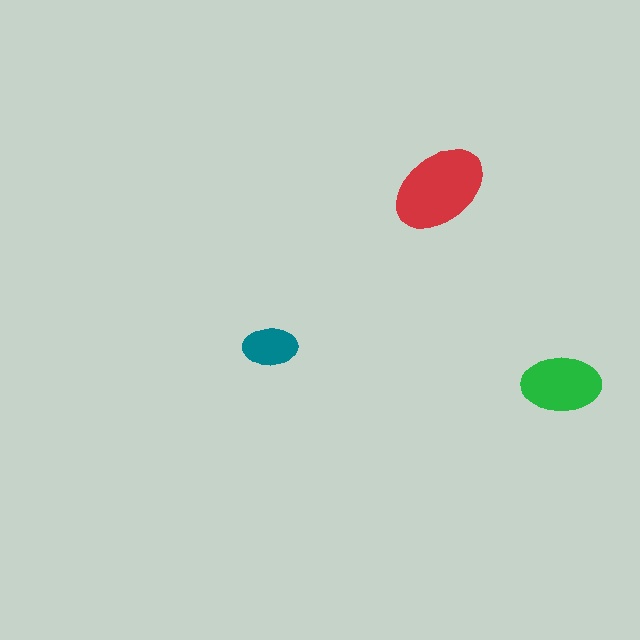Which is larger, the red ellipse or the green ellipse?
The red one.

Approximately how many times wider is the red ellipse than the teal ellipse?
About 2 times wider.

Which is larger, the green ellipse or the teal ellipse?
The green one.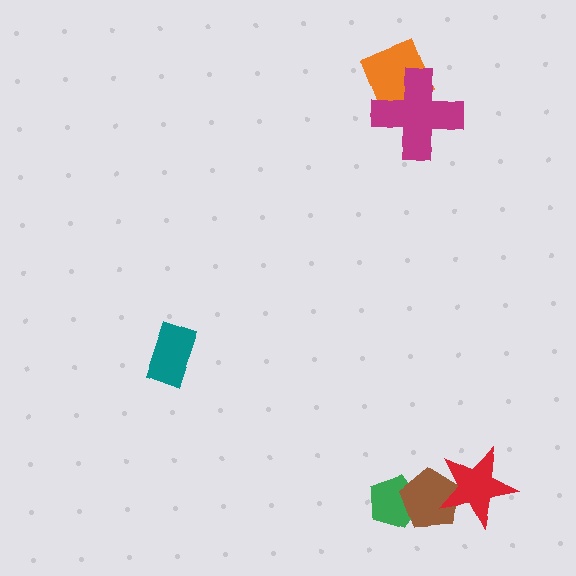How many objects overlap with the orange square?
1 object overlaps with the orange square.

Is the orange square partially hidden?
Yes, it is partially covered by another shape.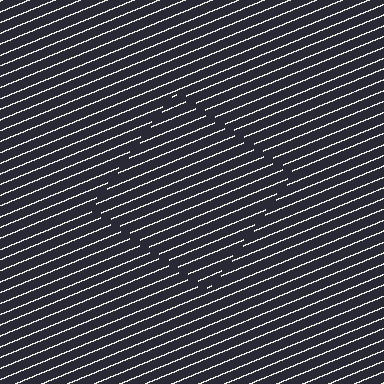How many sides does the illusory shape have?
4 sides — the line-ends trace a square.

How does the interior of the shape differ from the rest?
The interior of the shape contains the same grating, shifted by half a period — the contour is defined by the phase discontinuity where line-ends from the inner and outer gratings abut.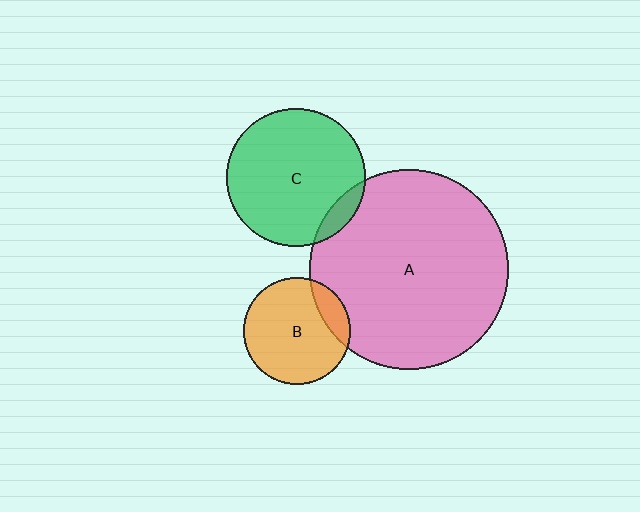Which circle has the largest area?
Circle A (pink).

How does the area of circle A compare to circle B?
Approximately 3.5 times.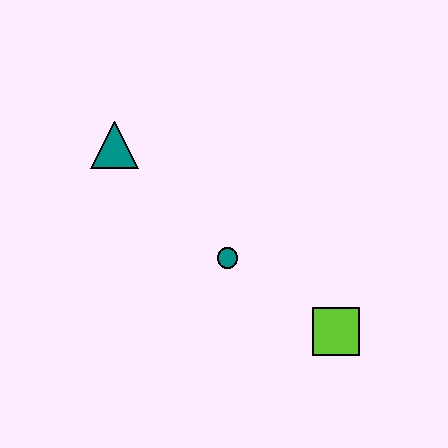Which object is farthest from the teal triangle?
The lime square is farthest from the teal triangle.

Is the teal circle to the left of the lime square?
Yes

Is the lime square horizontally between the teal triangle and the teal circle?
No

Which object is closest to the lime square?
The teal circle is closest to the lime square.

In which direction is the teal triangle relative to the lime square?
The teal triangle is to the left of the lime square.